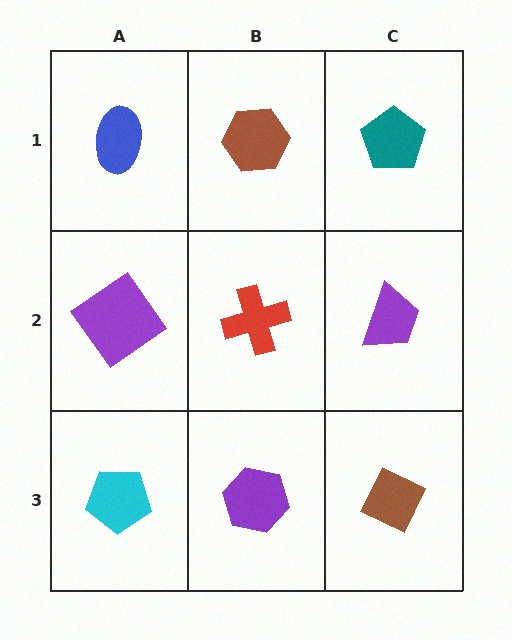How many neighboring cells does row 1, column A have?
2.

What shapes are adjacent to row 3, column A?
A purple diamond (row 2, column A), a purple hexagon (row 3, column B).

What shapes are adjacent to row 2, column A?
A blue ellipse (row 1, column A), a cyan pentagon (row 3, column A), a red cross (row 2, column B).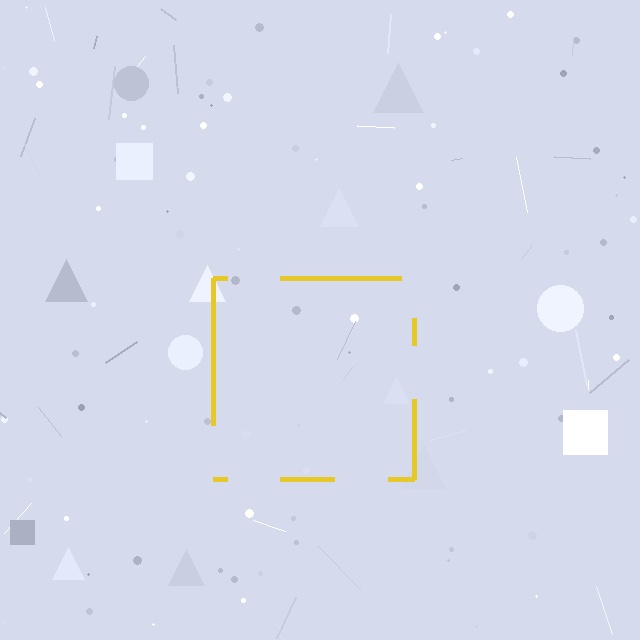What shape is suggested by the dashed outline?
The dashed outline suggests a square.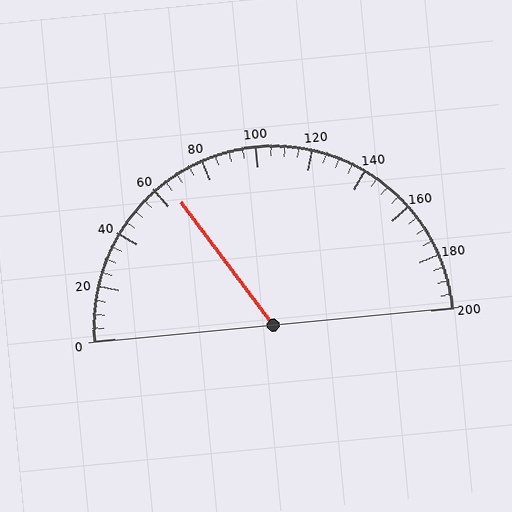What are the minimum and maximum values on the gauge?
The gauge ranges from 0 to 200.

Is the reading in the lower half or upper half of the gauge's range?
The reading is in the lower half of the range (0 to 200).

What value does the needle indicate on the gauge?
The needle indicates approximately 65.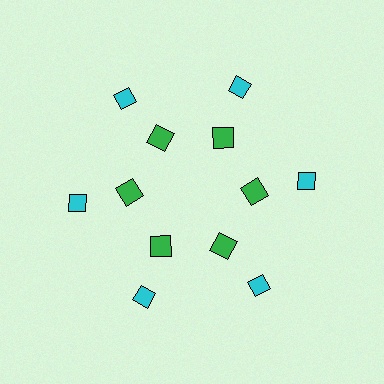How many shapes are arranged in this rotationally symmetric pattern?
There are 12 shapes, arranged in 6 groups of 2.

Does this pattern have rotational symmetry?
Yes, this pattern has 6-fold rotational symmetry. It looks the same after rotating 60 degrees around the center.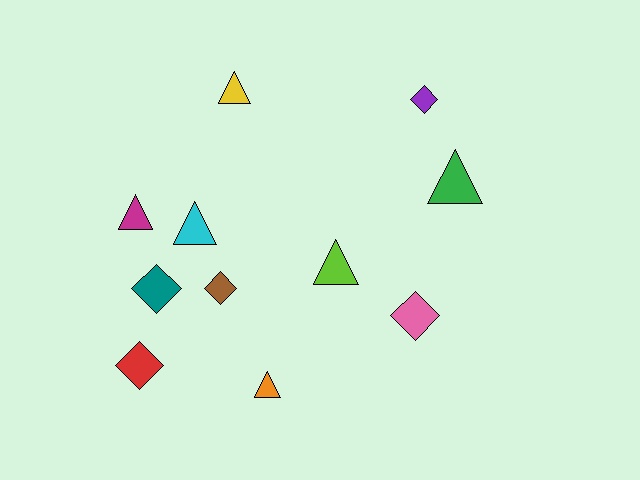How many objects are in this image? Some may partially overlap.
There are 11 objects.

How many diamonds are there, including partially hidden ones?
There are 5 diamonds.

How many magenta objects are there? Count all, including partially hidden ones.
There is 1 magenta object.